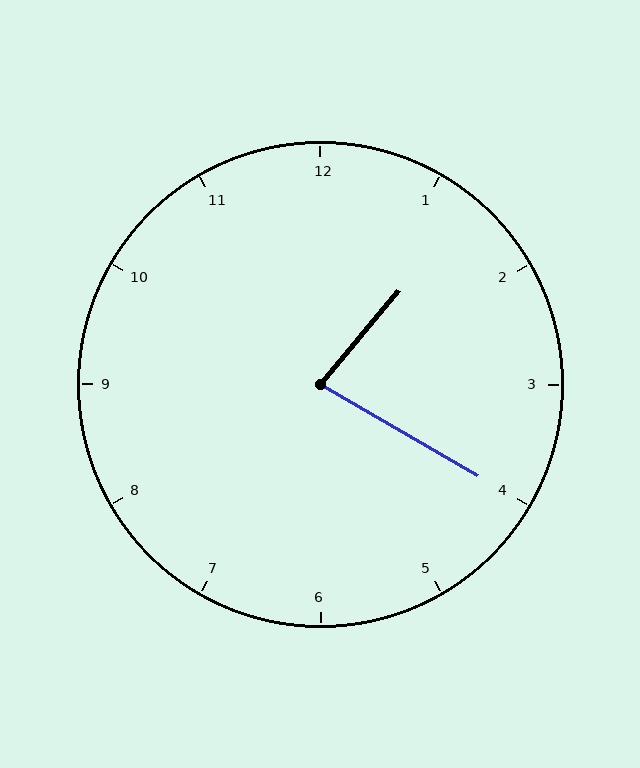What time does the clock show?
1:20.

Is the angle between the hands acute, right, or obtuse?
It is acute.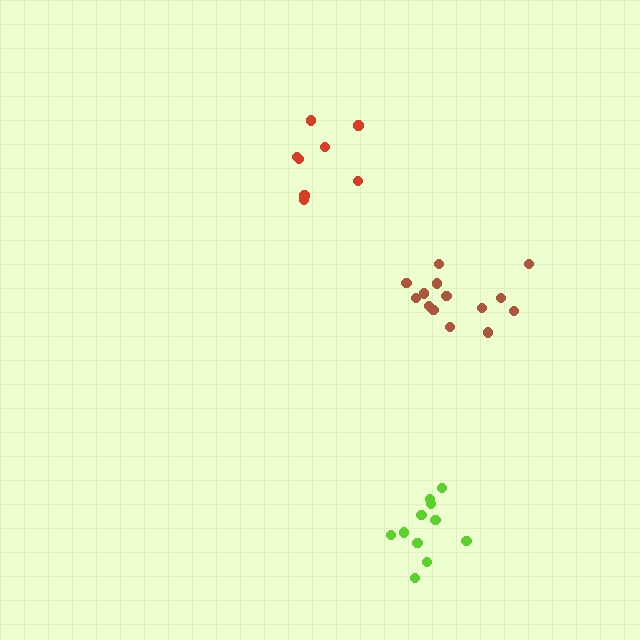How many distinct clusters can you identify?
There are 3 distinct clusters.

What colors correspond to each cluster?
The clusters are colored: red, lime, brown.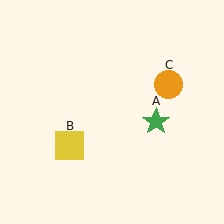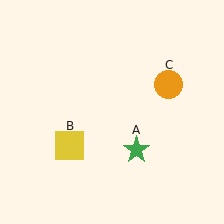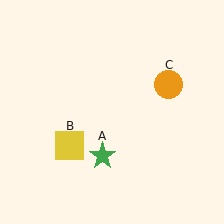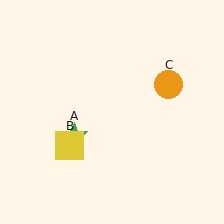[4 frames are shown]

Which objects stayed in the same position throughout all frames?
Yellow square (object B) and orange circle (object C) remained stationary.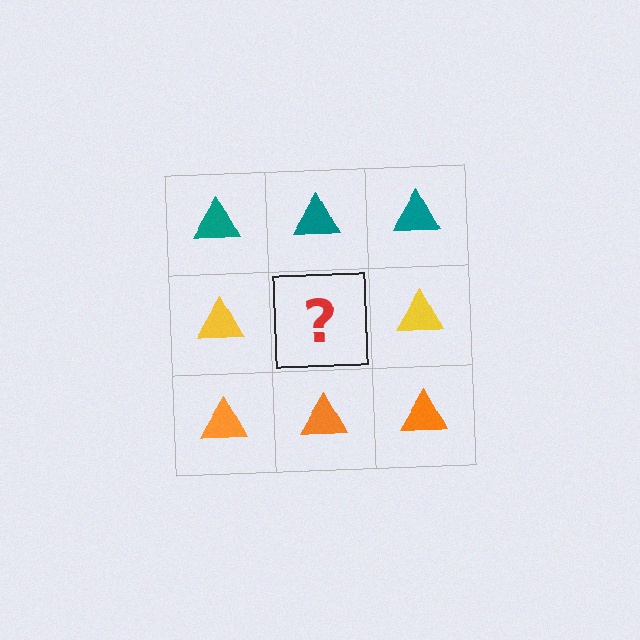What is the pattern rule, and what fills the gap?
The rule is that each row has a consistent color. The gap should be filled with a yellow triangle.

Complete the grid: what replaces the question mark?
The question mark should be replaced with a yellow triangle.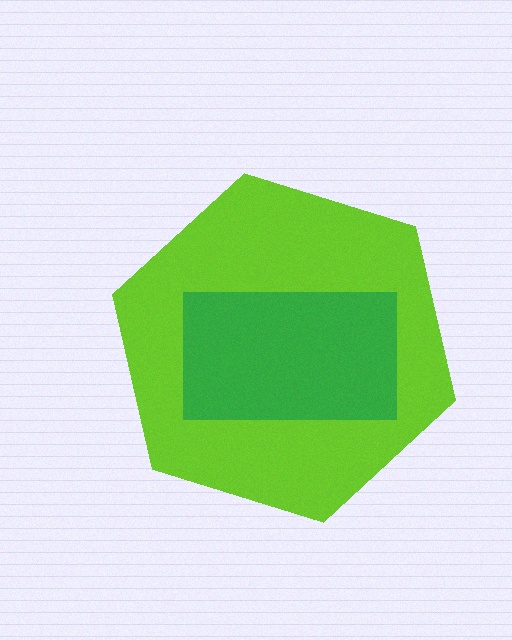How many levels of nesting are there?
2.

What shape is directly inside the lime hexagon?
The green rectangle.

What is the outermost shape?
The lime hexagon.